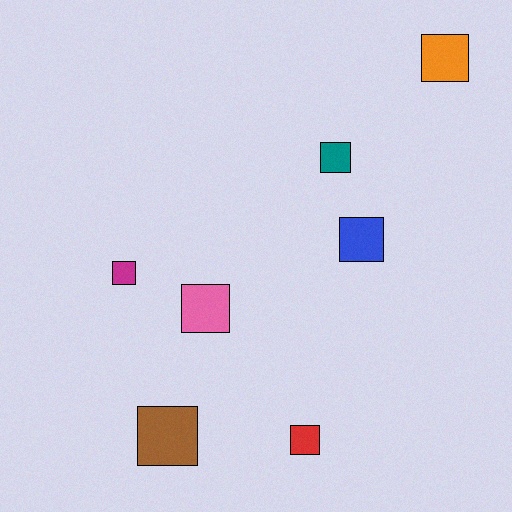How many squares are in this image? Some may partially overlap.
There are 7 squares.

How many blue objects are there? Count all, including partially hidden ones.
There is 1 blue object.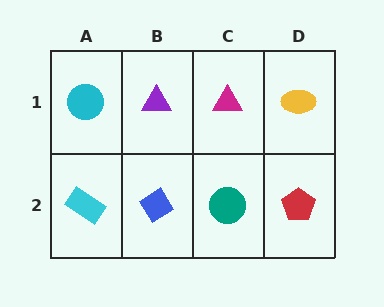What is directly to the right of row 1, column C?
A yellow ellipse.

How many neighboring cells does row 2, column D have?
2.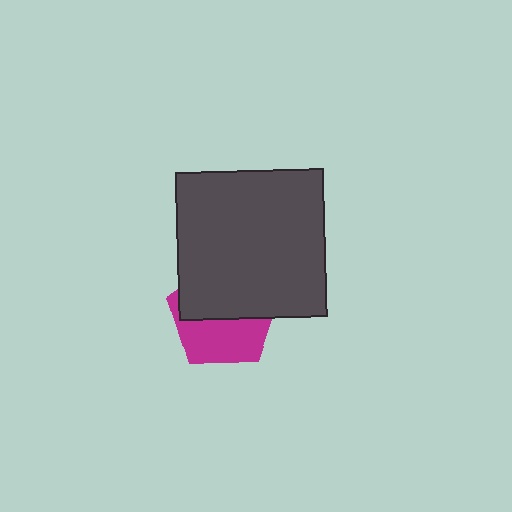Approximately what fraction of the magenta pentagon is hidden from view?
Roughly 55% of the magenta pentagon is hidden behind the dark gray square.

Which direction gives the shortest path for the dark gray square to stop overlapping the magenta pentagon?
Moving up gives the shortest separation.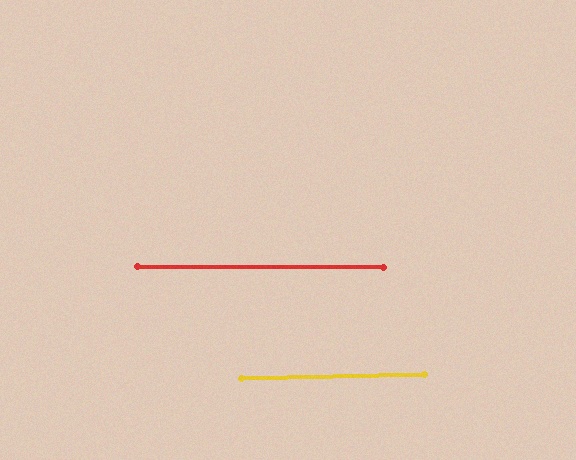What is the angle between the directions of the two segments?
Approximately 1 degree.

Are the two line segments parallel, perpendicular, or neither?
Parallel — their directions differ by only 1.4°.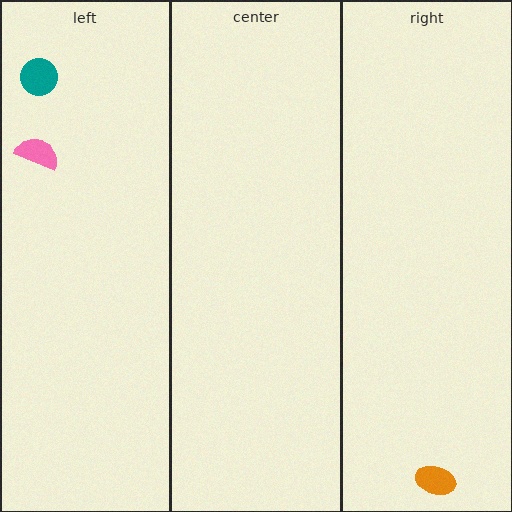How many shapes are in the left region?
2.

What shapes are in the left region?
The teal circle, the pink semicircle.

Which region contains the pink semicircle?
The left region.